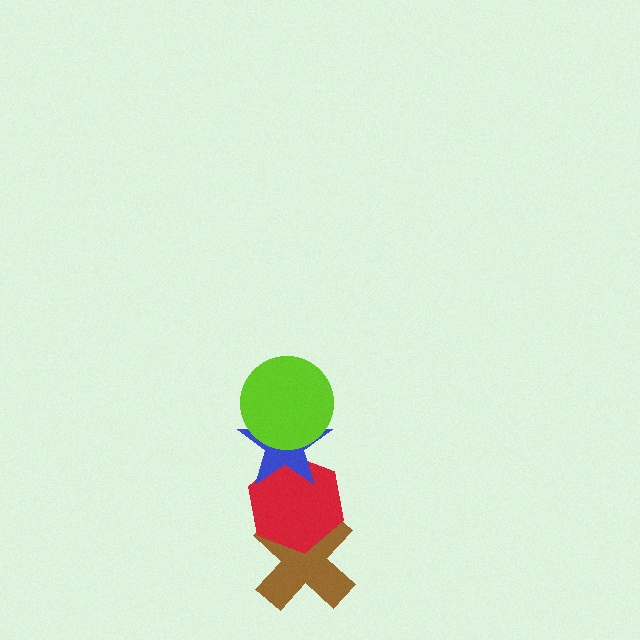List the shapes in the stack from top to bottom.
From top to bottom: the lime circle, the blue star, the red hexagon, the brown cross.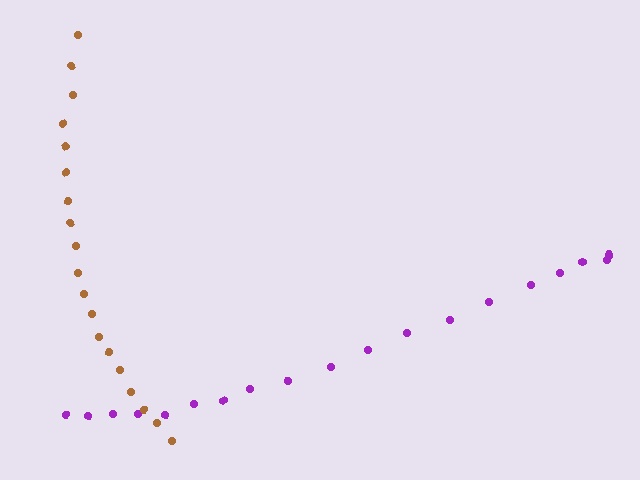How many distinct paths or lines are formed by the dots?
There are 2 distinct paths.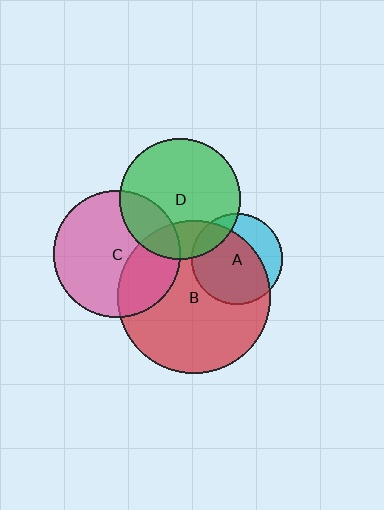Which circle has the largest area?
Circle B (red).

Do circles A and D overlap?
Yes.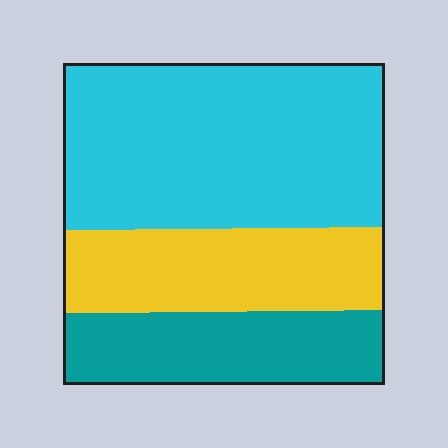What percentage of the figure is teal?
Teal covers around 25% of the figure.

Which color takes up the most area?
Cyan, at roughly 50%.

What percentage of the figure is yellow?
Yellow takes up about one quarter (1/4) of the figure.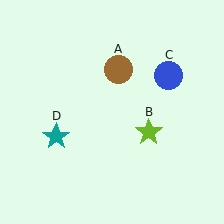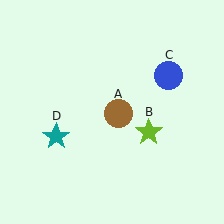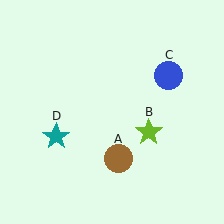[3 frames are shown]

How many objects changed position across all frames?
1 object changed position: brown circle (object A).